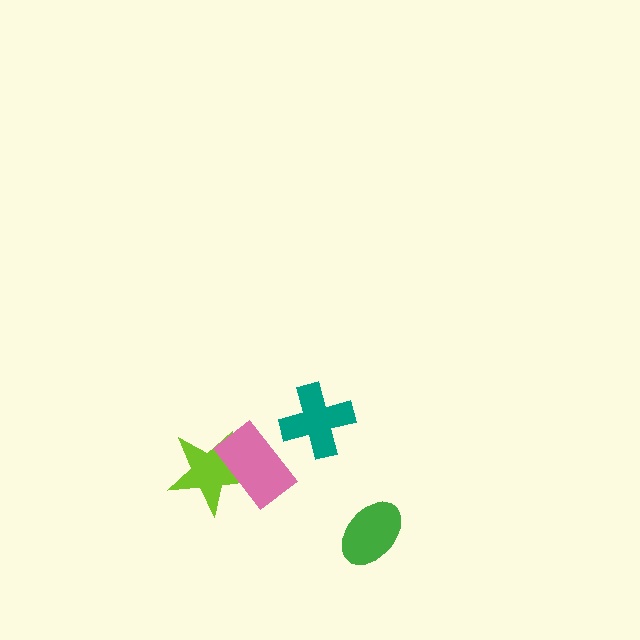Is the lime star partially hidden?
Yes, it is partially covered by another shape.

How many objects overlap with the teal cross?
0 objects overlap with the teal cross.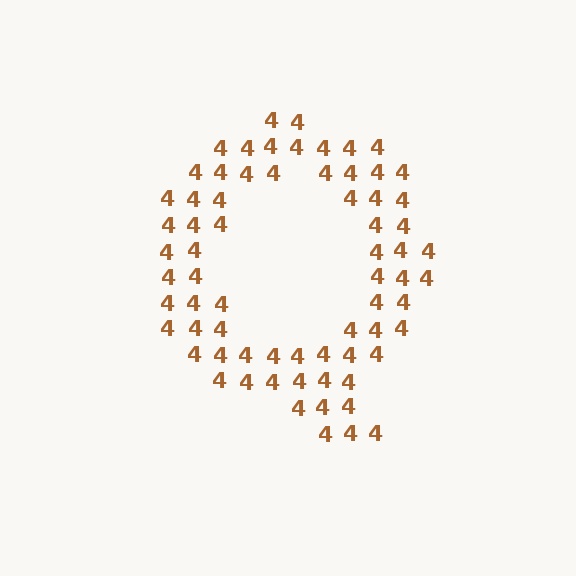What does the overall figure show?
The overall figure shows the letter Q.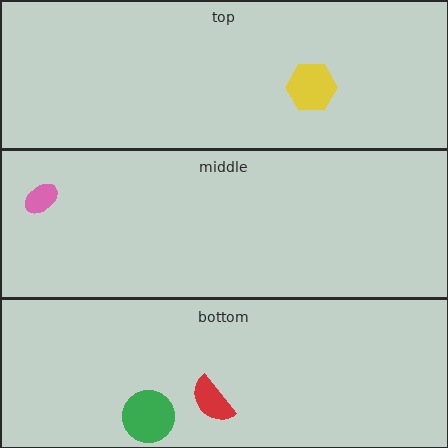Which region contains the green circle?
The bottom region.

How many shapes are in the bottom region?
2.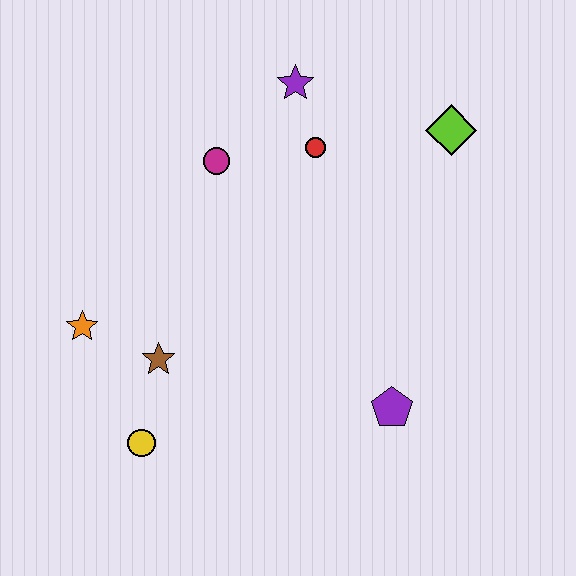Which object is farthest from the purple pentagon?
The purple star is farthest from the purple pentagon.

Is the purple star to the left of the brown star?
No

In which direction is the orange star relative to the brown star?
The orange star is to the left of the brown star.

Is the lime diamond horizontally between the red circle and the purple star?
No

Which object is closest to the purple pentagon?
The brown star is closest to the purple pentagon.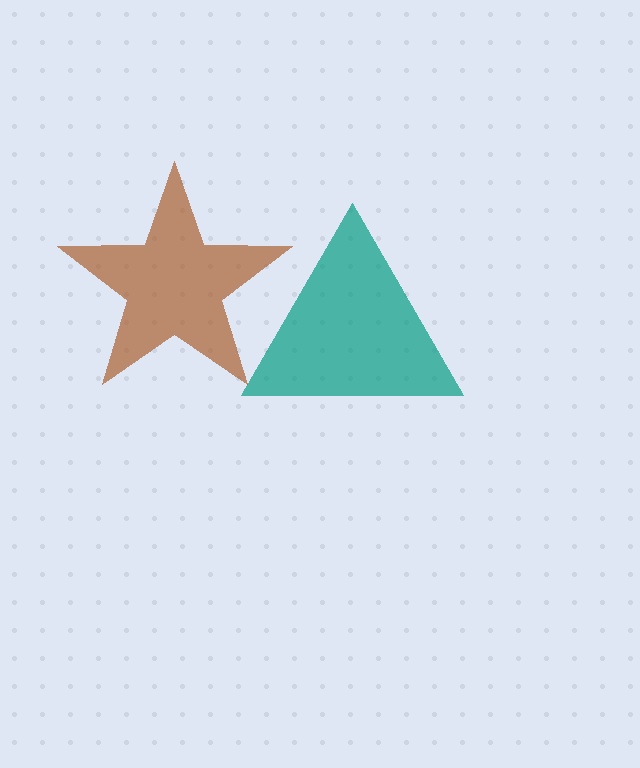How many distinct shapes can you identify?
There are 2 distinct shapes: a teal triangle, a brown star.